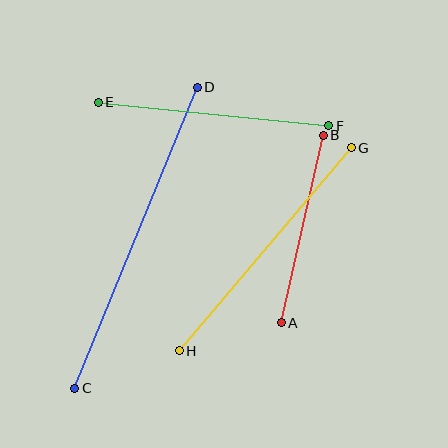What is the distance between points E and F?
The distance is approximately 232 pixels.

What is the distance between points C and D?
The distance is approximately 325 pixels.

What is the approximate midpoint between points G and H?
The midpoint is at approximately (265, 249) pixels.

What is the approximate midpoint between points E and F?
The midpoint is at approximately (213, 114) pixels.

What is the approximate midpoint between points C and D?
The midpoint is at approximately (136, 238) pixels.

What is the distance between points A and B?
The distance is approximately 192 pixels.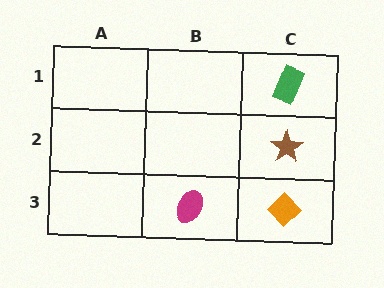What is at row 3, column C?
An orange diamond.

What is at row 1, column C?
A green rectangle.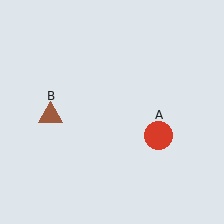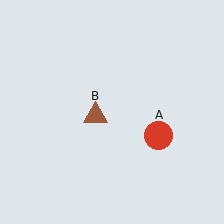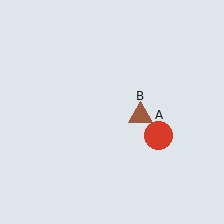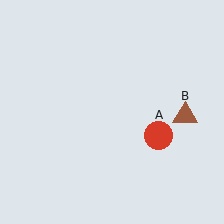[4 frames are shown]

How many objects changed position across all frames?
1 object changed position: brown triangle (object B).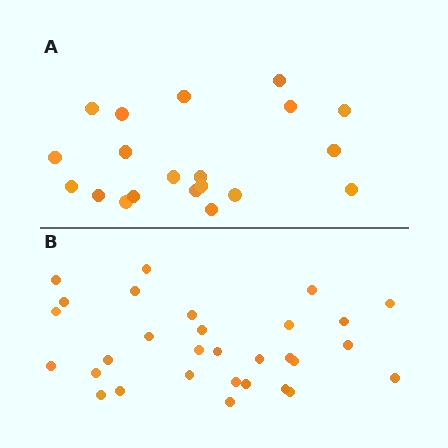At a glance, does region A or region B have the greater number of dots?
Region B (the bottom region) has more dots.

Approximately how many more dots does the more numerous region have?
Region B has roughly 10 or so more dots than region A.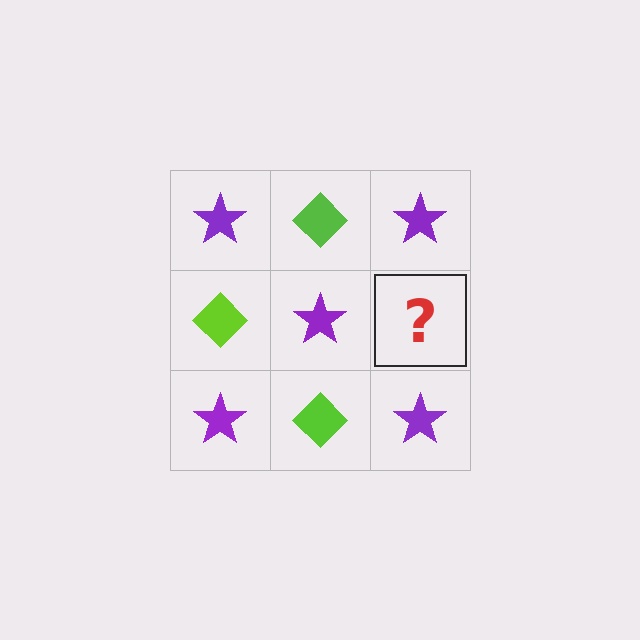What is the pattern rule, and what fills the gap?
The rule is that it alternates purple star and lime diamond in a checkerboard pattern. The gap should be filled with a lime diamond.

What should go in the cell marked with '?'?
The missing cell should contain a lime diamond.